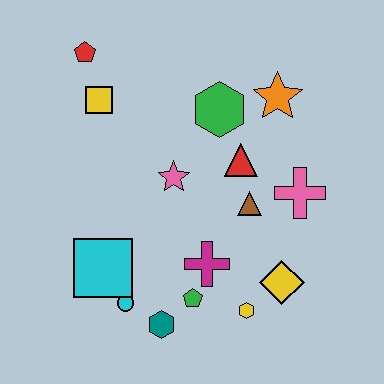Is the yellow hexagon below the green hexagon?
Yes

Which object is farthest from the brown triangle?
The red pentagon is farthest from the brown triangle.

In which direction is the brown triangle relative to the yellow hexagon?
The brown triangle is above the yellow hexagon.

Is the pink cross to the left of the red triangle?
No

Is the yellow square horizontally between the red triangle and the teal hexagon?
No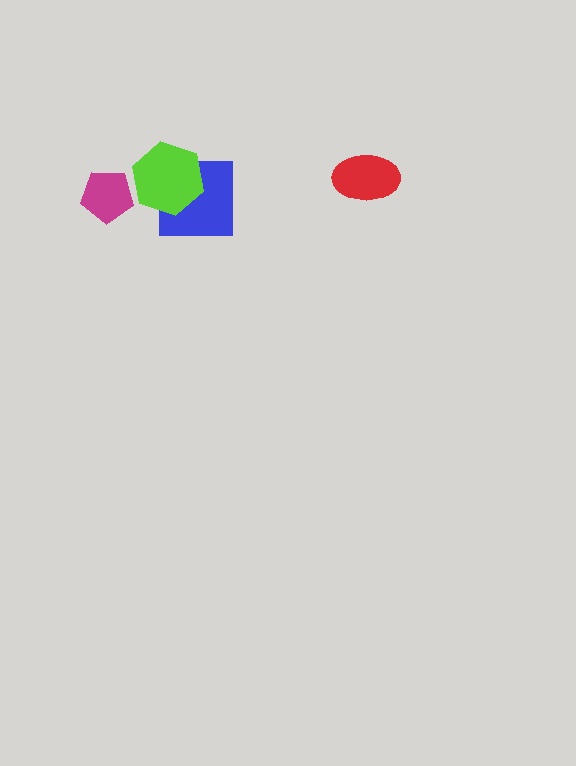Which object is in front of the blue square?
The lime hexagon is in front of the blue square.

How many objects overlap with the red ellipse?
0 objects overlap with the red ellipse.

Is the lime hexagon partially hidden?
No, no other shape covers it.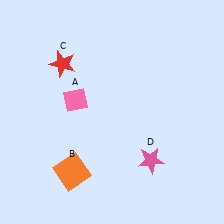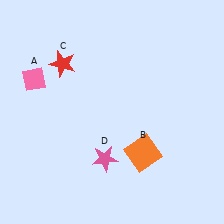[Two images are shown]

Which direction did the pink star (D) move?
The pink star (D) moved left.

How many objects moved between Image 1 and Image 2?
3 objects moved between the two images.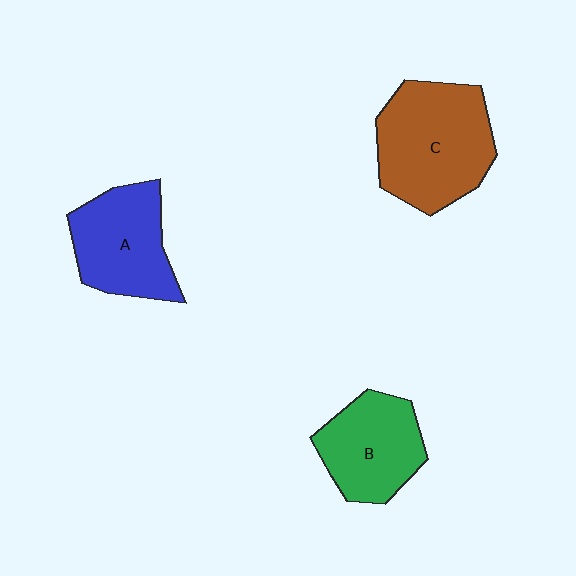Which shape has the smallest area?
Shape B (green).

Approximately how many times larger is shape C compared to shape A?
Approximately 1.3 times.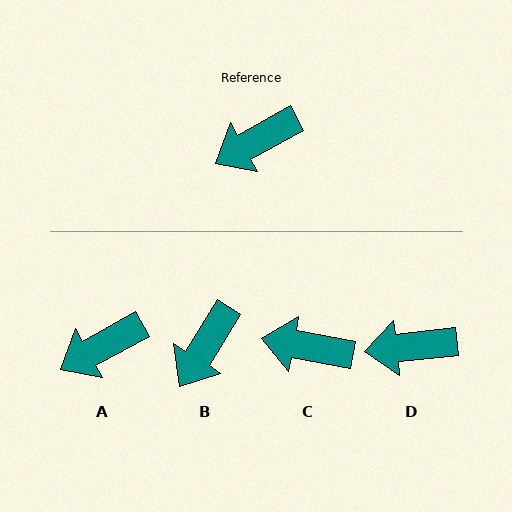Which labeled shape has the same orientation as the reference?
A.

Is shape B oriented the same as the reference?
No, it is off by about 29 degrees.